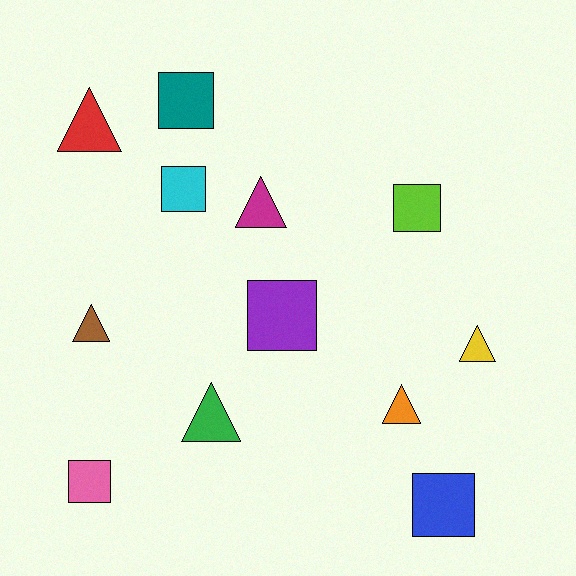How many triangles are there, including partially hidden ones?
There are 6 triangles.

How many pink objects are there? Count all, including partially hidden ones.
There is 1 pink object.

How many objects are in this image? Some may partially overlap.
There are 12 objects.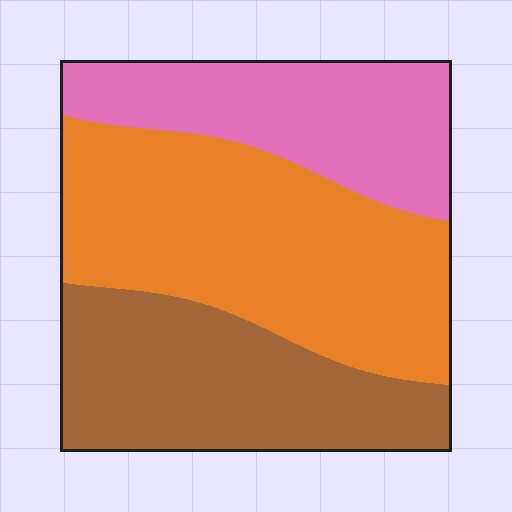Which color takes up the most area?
Orange, at roughly 45%.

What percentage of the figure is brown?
Brown covers roughly 30% of the figure.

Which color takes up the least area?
Pink, at roughly 25%.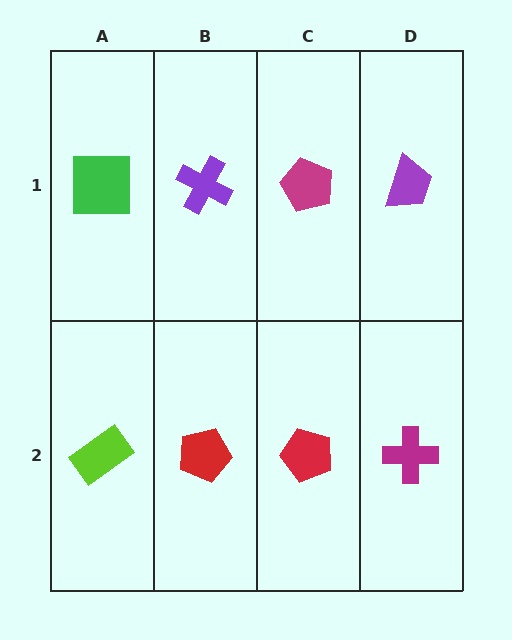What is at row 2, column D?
A magenta cross.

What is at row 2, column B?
A red pentagon.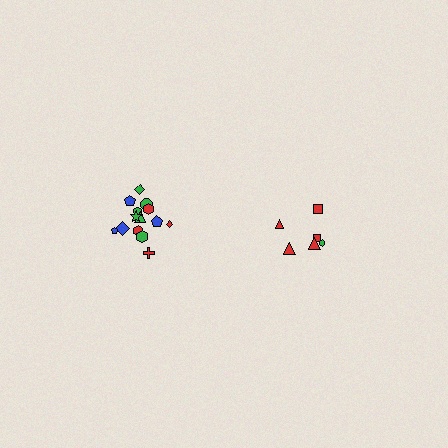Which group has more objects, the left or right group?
The left group.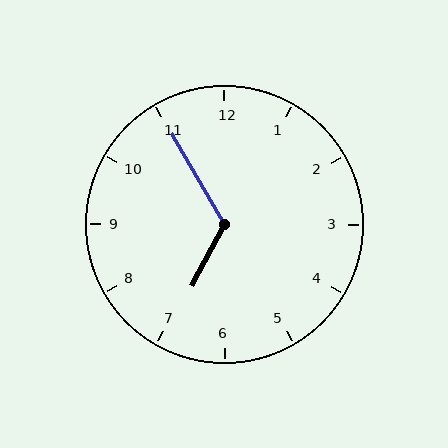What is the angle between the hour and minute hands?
Approximately 122 degrees.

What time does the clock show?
6:55.